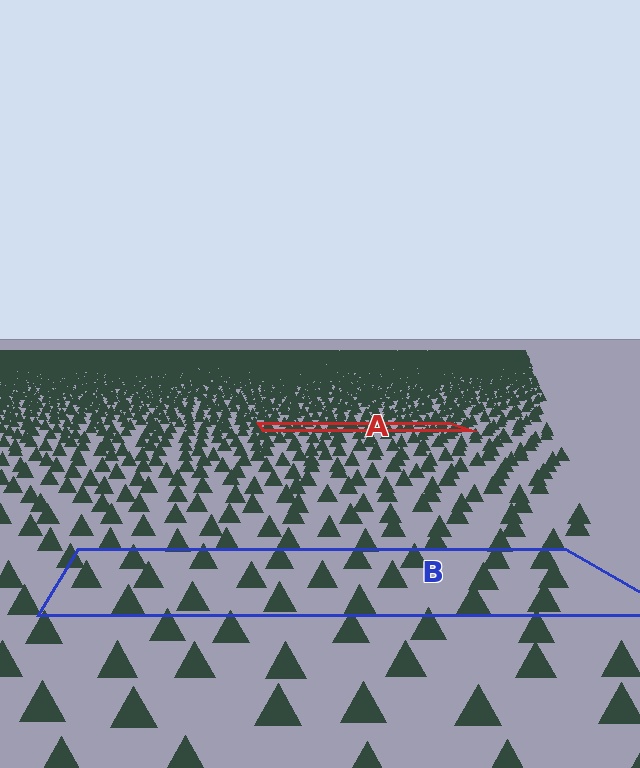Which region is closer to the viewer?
Region B is closer. The texture elements there are larger and more spread out.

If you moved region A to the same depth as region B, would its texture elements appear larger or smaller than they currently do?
They would appear larger. At a closer depth, the same texture elements are projected at a bigger on-screen size.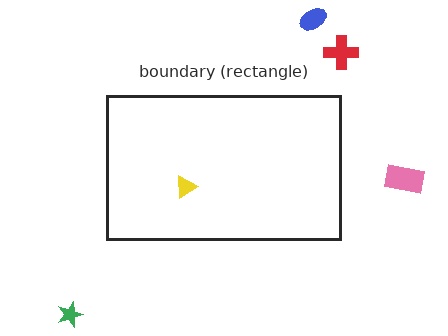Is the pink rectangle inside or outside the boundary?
Outside.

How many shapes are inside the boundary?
1 inside, 4 outside.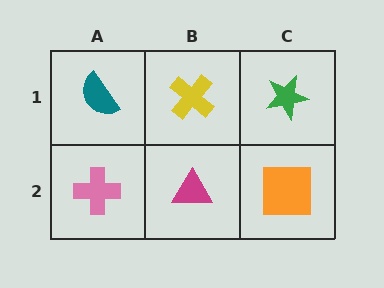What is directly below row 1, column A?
A pink cross.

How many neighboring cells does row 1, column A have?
2.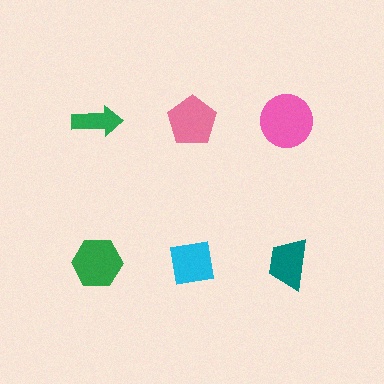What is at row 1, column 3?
A pink circle.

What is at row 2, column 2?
A cyan square.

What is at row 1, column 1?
A green arrow.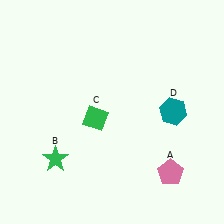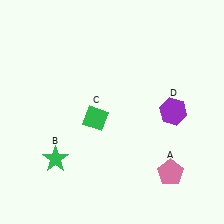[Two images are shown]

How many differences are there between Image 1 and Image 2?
There is 1 difference between the two images.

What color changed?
The hexagon (D) changed from teal in Image 1 to purple in Image 2.